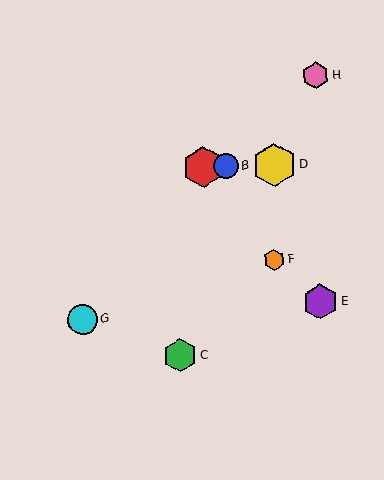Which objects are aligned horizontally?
Objects A, B, D are aligned horizontally.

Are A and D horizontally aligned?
Yes, both are at y≈167.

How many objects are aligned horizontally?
3 objects (A, B, D) are aligned horizontally.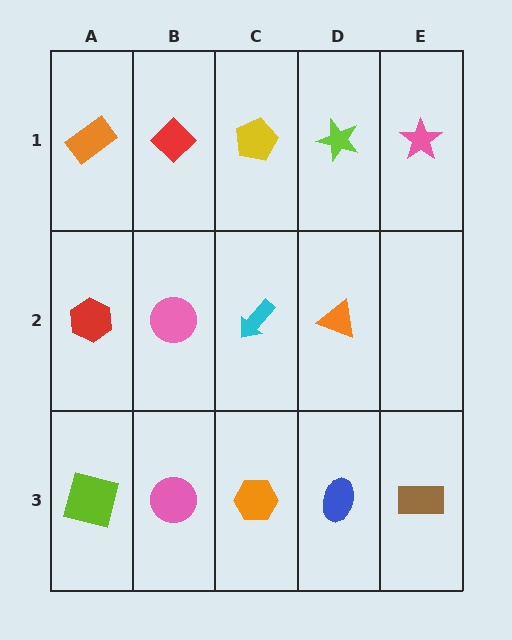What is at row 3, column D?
A blue ellipse.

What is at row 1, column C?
A yellow pentagon.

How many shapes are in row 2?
4 shapes.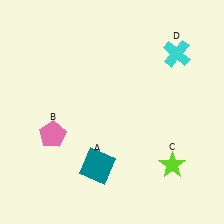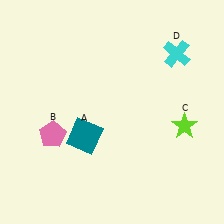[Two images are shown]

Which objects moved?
The objects that moved are: the teal square (A), the lime star (C).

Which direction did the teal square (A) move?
The teal square (A) moved up.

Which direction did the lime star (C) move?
The lime star (C) moved up.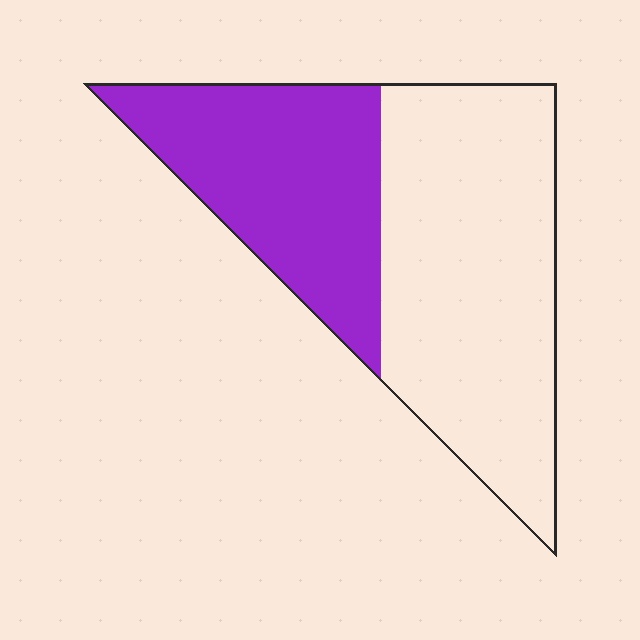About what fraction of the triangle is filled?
About two fifths (2/5).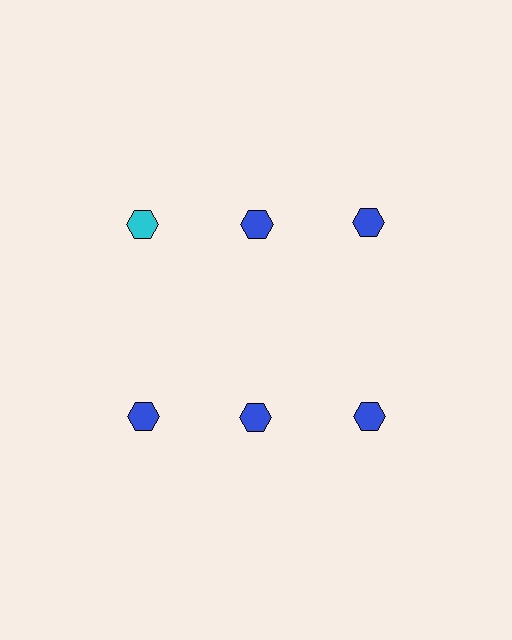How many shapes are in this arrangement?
There are 6 shapes arranged in a grid pattern.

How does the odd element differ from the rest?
It has a different color: cyan instead of blue.